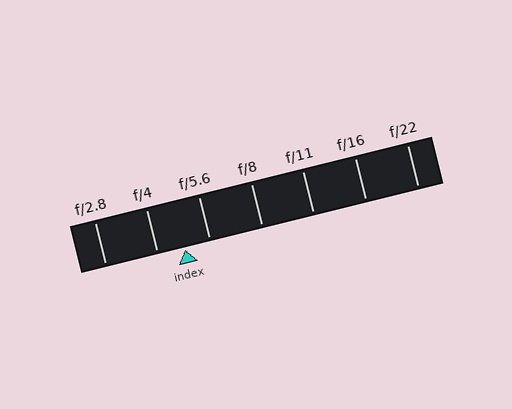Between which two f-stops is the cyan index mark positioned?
The index mark is between f/4 and f/5.6.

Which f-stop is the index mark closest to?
The index mark is closest to f/5.6.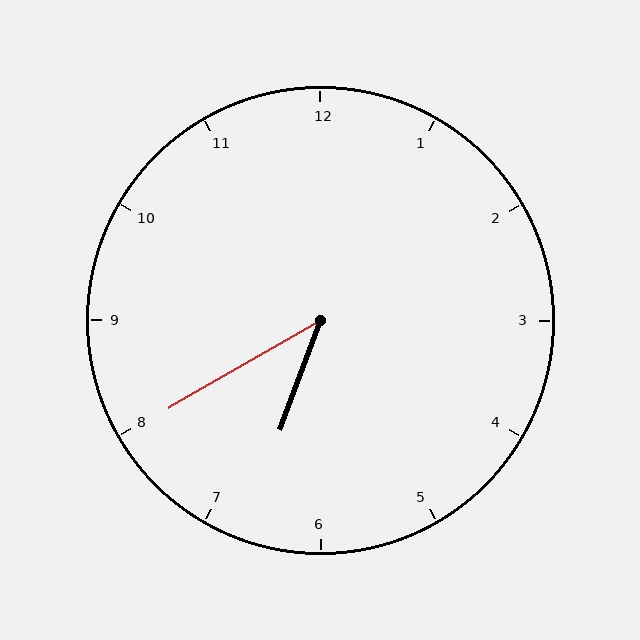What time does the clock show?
6:40.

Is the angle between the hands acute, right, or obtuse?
It is acute.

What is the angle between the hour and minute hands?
Approximately 40 degrees.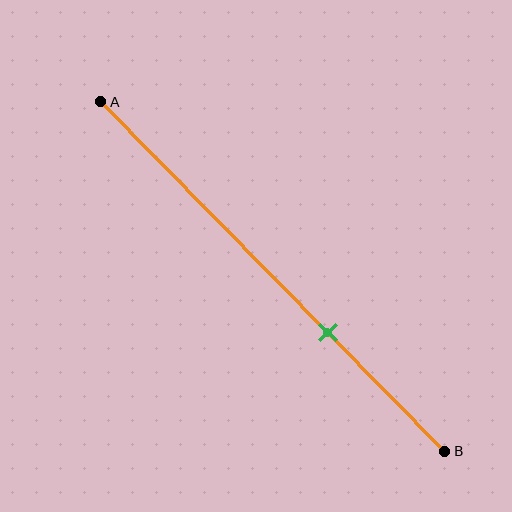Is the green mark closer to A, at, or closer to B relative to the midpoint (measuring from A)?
The green mark is closer to point B than the midpoint of segment AB.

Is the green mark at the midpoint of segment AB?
No, the mark is at about 65% from A, not at the 50% midpoint.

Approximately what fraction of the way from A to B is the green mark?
The green mark is approximately 65% of the way from A to B.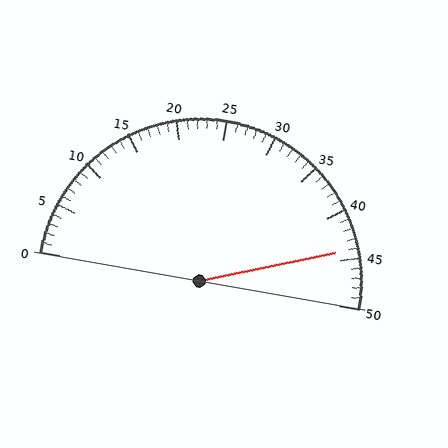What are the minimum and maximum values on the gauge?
The gauge ranges from 0 to 50.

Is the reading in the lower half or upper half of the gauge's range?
The reading is in the upper half of the range (0 to 50).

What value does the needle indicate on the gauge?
The needle indicates approximately 44.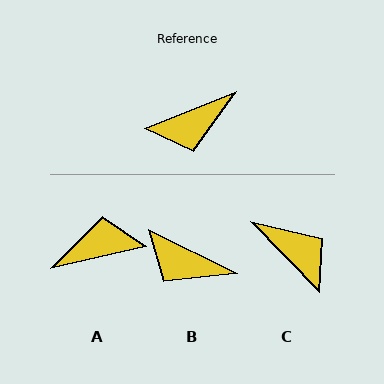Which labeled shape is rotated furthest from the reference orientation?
A, about 171 degrees away.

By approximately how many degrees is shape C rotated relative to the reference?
Approximately 112 degrees counter-clockwise.